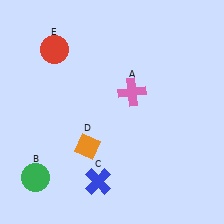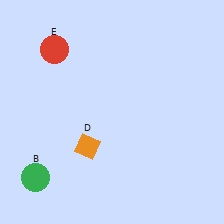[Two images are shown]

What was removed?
The pink cross (A), the blue cross (C) were removed in Image 2.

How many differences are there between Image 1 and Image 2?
There are 2 differences between the two images.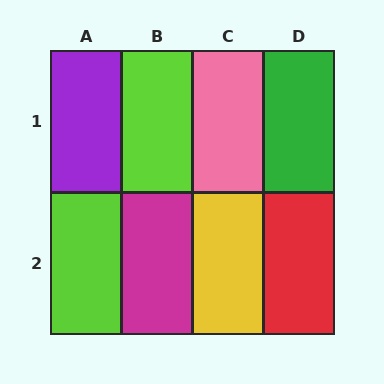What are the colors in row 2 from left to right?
Lime, magenta, yellow, red.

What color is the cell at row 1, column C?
Pink.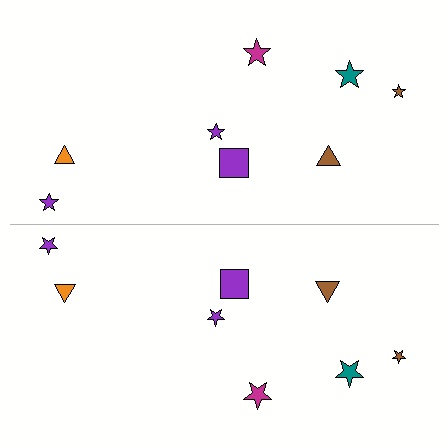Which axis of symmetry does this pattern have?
The pattern has a horizontal axis of symmetry running through the center of the image.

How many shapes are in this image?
There are 16 shapes in this image.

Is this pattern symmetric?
Yes, this pattern has bilateral (reflection) symmetry.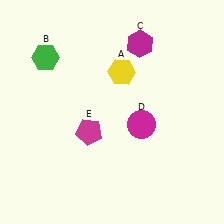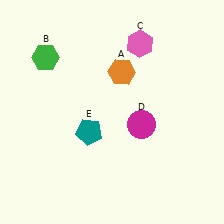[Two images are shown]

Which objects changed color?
A changed from yellow to orange. C changed from magenta to pink. E changed from magenta to teal.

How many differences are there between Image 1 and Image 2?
There are 3 differences between the two images.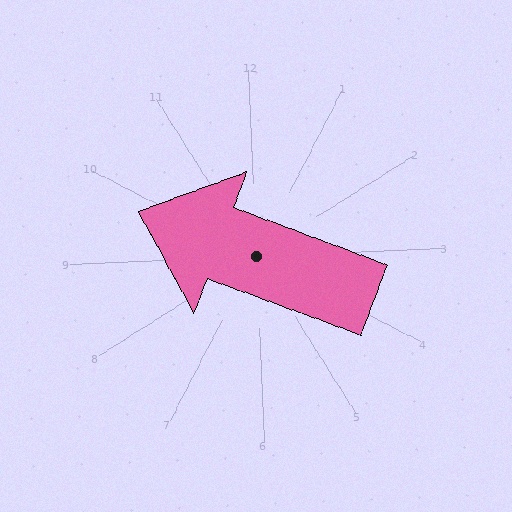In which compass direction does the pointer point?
Northwest.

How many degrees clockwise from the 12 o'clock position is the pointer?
Approximately 293 degrees.